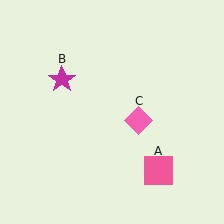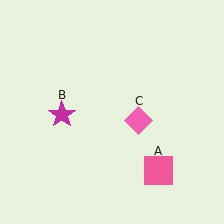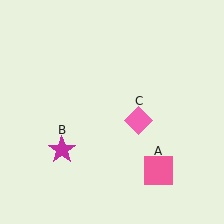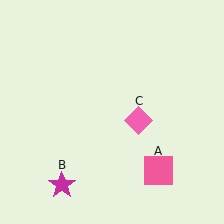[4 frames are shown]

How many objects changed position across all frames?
1 object changed position: magenta star (object B).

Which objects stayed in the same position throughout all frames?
Pink square (object A) and pink diamond (object C) remained stationary.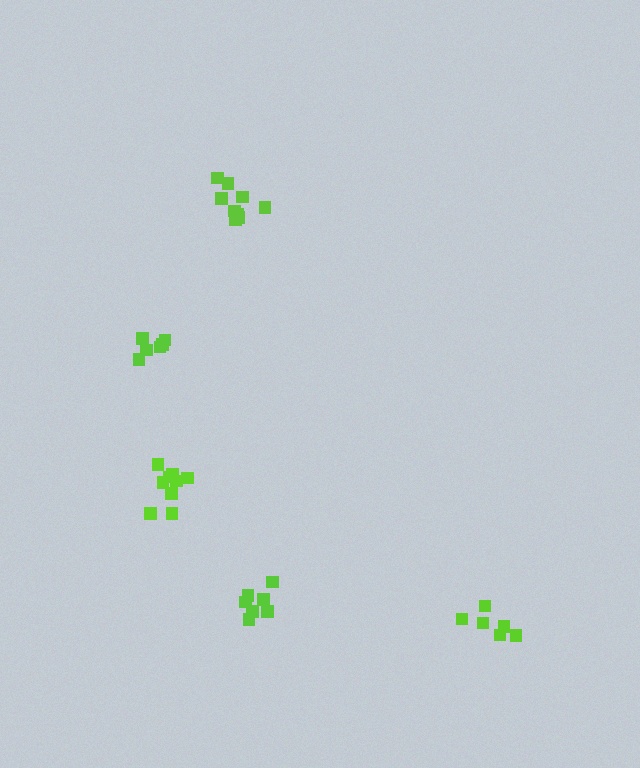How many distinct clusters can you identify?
There are 5 distinct clusters.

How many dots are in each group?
Group 1: 7 dots, Group 2: 6 dots, Group 3: 6 dots, Group 4: 9 dots, Group 5: 9 dots (37 total).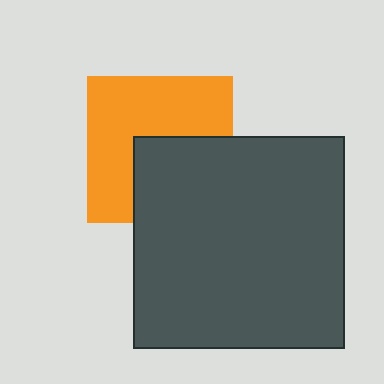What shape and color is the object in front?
The object in front is a dark gray square.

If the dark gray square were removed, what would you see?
You would see the complete orange square.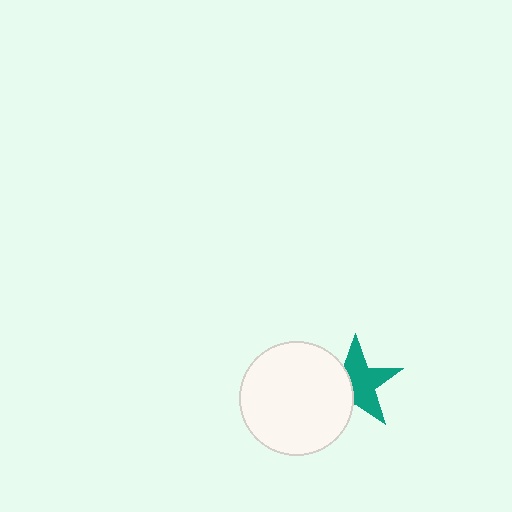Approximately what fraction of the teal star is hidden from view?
Roughly 38% of the teal star is hidden behind the white circle.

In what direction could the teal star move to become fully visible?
The teal star could move right. That would shift it out from behind the white circle entirely.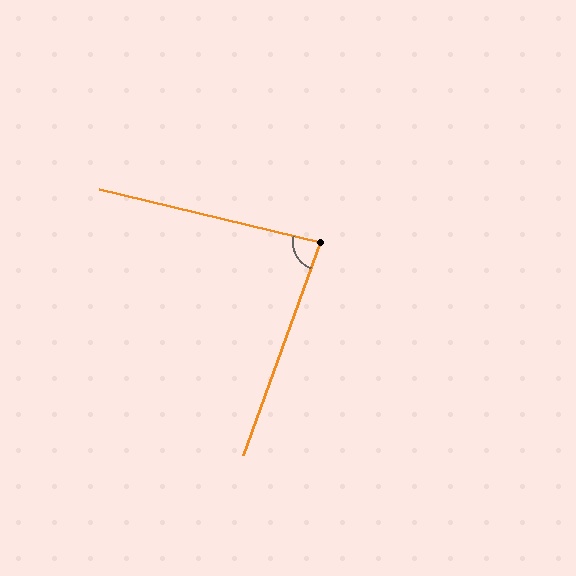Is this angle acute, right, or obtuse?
It is acute.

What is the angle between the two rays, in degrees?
Approximately 84 degrees.